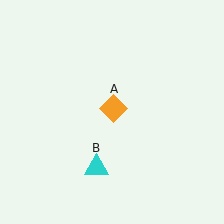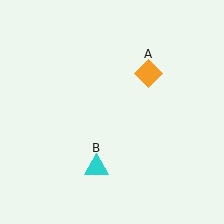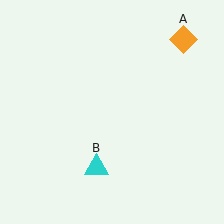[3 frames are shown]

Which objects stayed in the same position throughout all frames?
Cyan triangle (object B) remained stationary.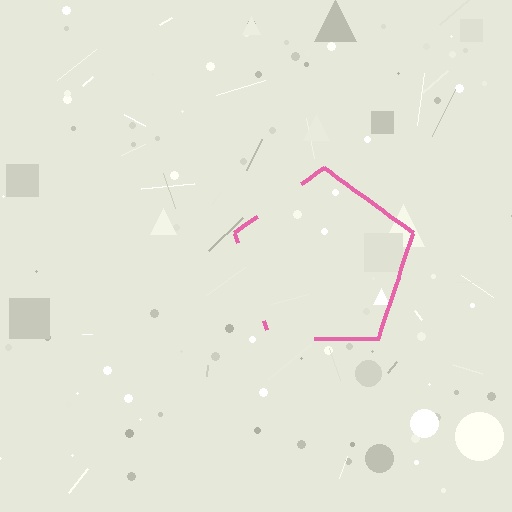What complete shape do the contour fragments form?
The contour fragments form a pentagon.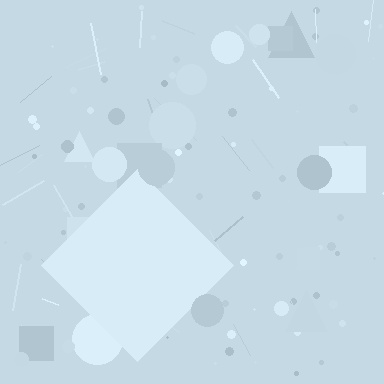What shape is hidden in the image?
A diamond is hidden in the image.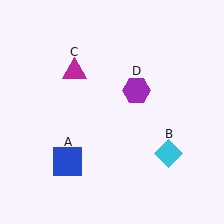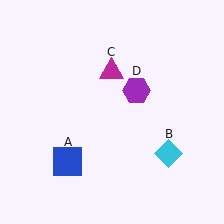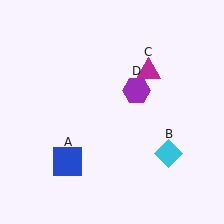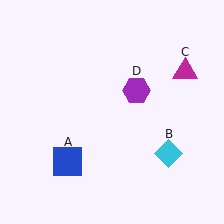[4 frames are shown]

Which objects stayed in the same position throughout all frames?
Blue square (object A) and cyan diamond (object B) and purple hexagon (object D) remained stationary.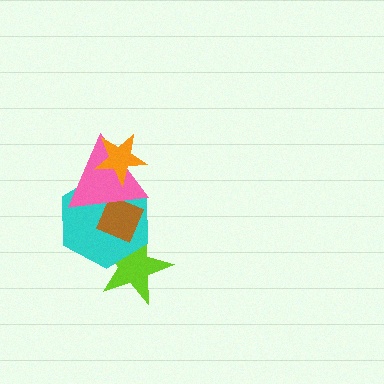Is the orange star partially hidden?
No, no other shape covers it.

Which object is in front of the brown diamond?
The pink triangle is in front of the brown diamond.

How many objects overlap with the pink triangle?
3 objects overlap with the pink triangle.